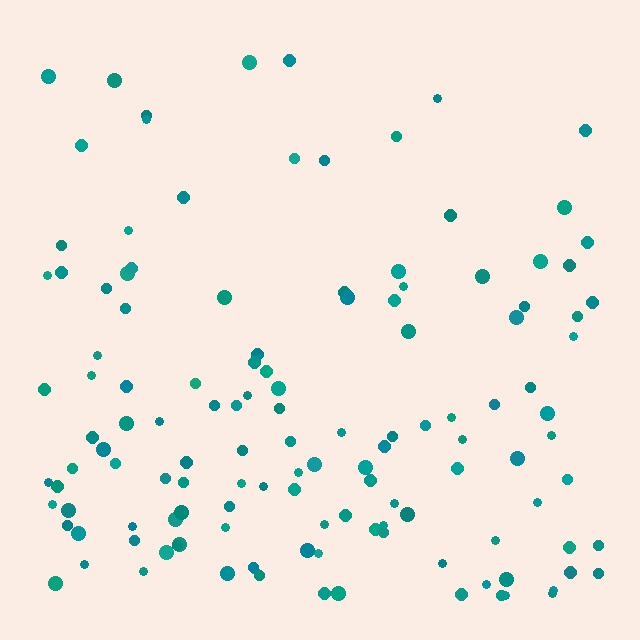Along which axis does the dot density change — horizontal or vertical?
Vertical.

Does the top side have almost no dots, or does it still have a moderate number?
Still a moderate number, just noticeably fewer than the bottom.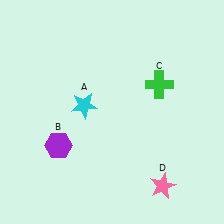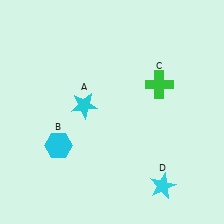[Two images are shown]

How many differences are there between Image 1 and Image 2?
There are 2 differences between the two images.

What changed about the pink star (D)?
In Image 1, D is pink. In Image 2, it changed to cyan.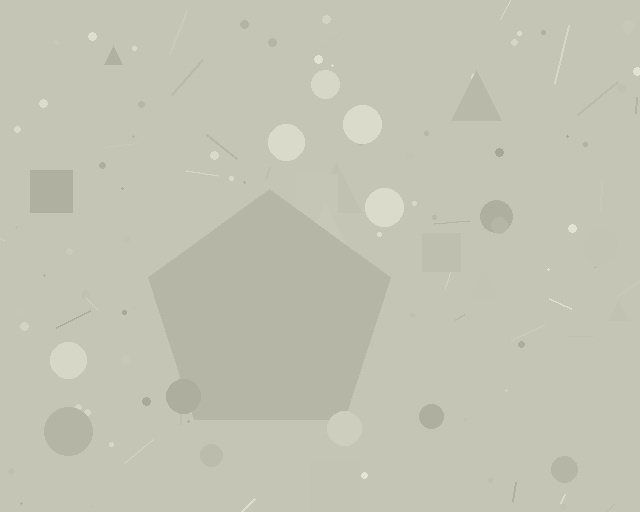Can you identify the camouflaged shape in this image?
The camouflaged shape is a pentagon.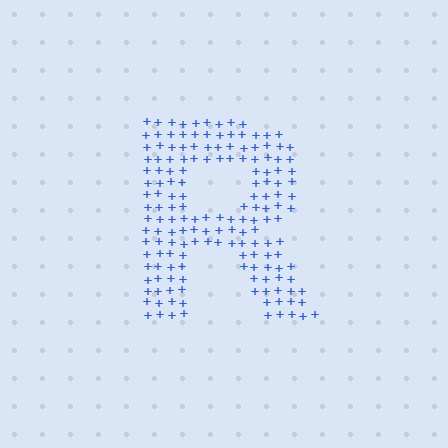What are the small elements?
The small elements are plus signs.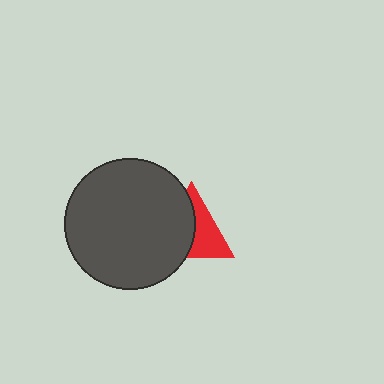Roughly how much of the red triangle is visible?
About half of it is visible (roughly 48%).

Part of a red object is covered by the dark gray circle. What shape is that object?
It is a triangle.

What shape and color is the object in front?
The object in front is a dark gray circle.